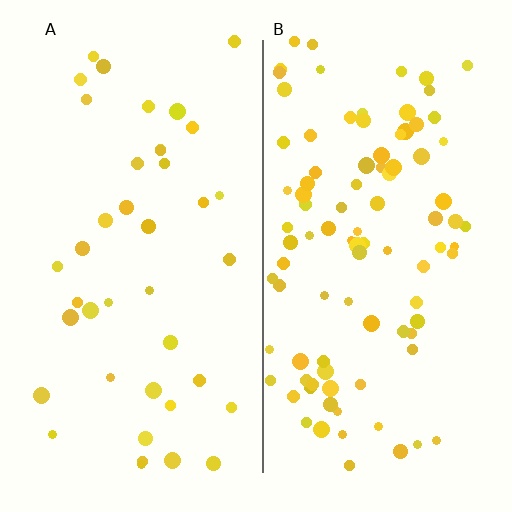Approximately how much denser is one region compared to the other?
Approximately 2.4× — region B over region A.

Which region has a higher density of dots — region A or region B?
B (the right).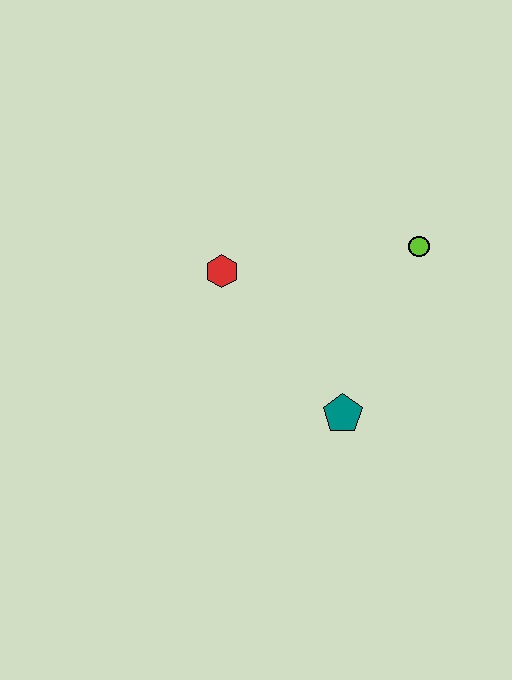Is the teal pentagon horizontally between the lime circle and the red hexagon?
Yes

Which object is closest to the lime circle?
The teal pentagon is closest to the lime circle.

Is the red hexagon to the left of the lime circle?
Yes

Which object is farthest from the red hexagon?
The lime circle is farthest from the red hexagon.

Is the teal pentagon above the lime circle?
No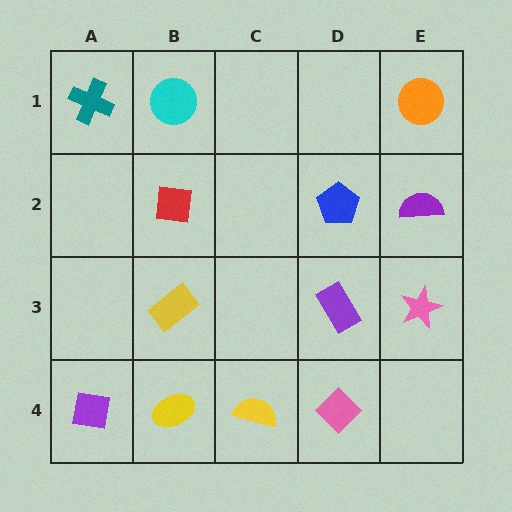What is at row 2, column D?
A blue pentagon.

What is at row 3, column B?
A yellow rectangle.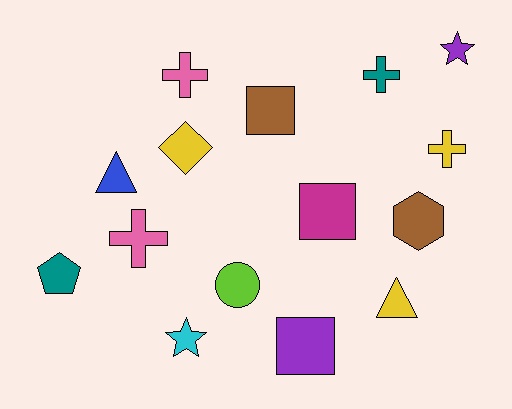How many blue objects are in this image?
There is 1 blue object.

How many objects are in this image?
There are 15 objects.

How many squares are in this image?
There are 3 squares.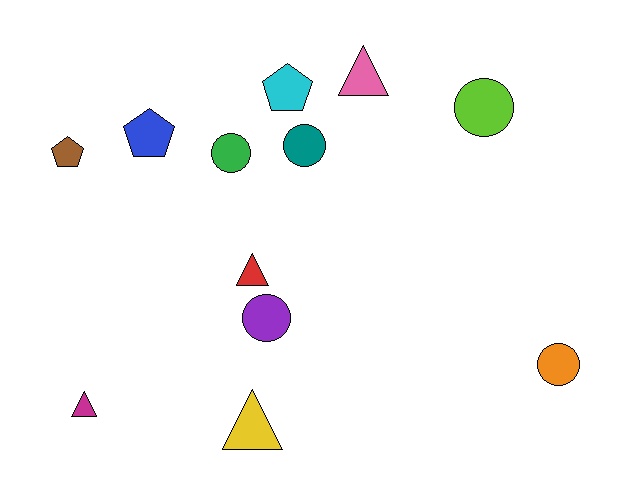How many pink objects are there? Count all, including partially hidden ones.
There is 1 pink object.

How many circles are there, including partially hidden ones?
There are 5 circles.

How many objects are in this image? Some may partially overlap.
There are 12 objects.